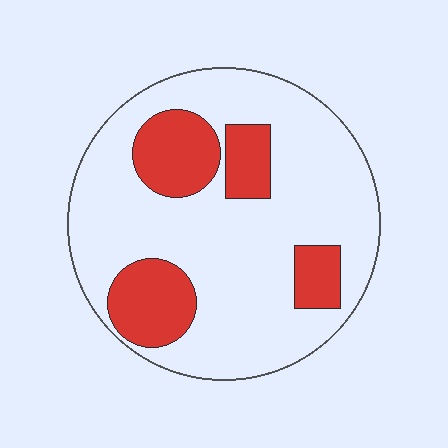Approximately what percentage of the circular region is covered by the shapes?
Approximately 25%.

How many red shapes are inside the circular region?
4.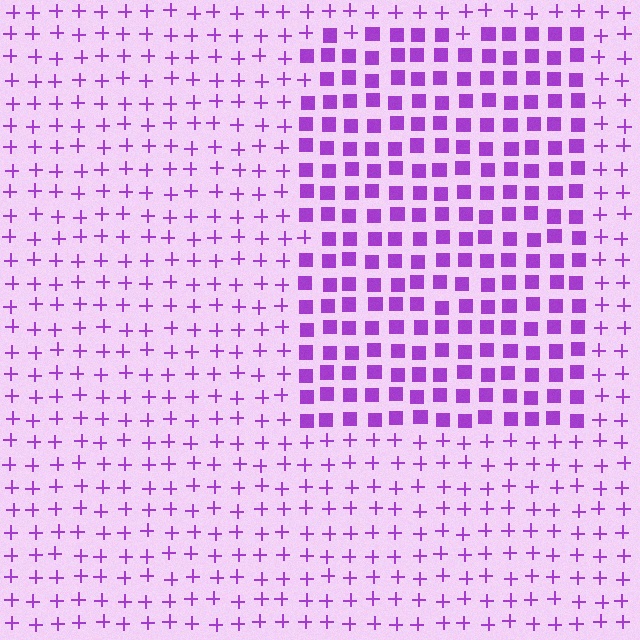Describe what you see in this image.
The image is filled with small purple elements arranged in a uniform grid. A rectangle-shaped region contains squares, while the surrounding area contains plus signs. The boundary is defined purely by the change in element shape.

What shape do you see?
I see a rectangle.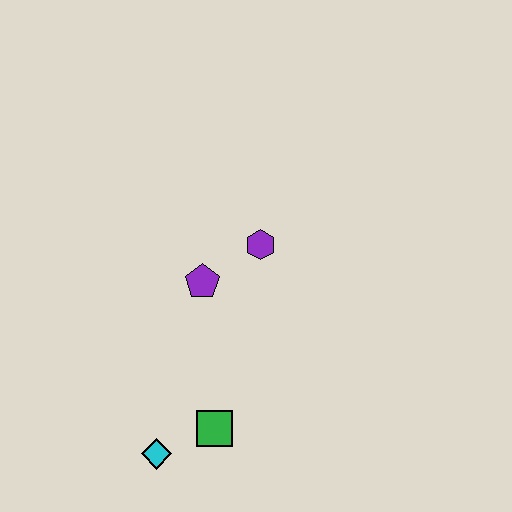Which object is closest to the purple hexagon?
The purple pentagon is closest to the purple hexagon.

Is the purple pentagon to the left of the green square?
Yes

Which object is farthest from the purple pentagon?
The cyan diamond is farthest from the purple pentagon.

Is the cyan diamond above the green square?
No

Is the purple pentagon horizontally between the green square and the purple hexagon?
No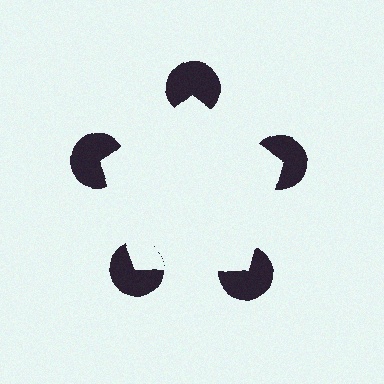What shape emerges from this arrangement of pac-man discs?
An illusory pentagon — its edges are inferred from the aligned wedge cuts in the pac-man discs, not physically drawn.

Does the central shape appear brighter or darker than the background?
It typically appears slightly brighter than the background, even though no actual brightness change is drawn.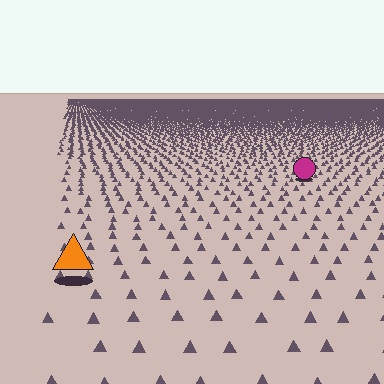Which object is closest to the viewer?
The orange triangle is closest. The texture marks near it are larger and more spread out.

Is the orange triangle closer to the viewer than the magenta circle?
Yes. The orange triangle is closer — you can tell from the texture gradient: the ground texture is coarser near it.